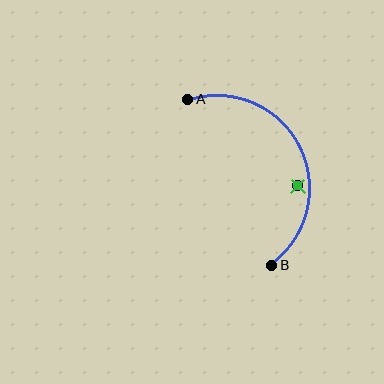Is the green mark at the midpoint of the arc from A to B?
No — the green mark does not lie on the arc at all. It sits slightly inside the curve.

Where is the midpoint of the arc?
The arc midpoint is the point on the curve farthest from the straight line joining A and B. It sits to the right of that line.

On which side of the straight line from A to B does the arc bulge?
The arc bulges to the right of the straight line connecting A and B.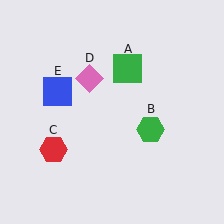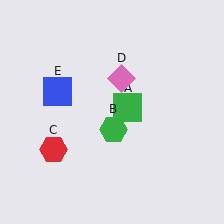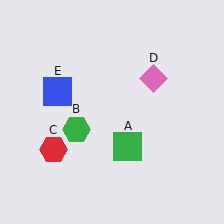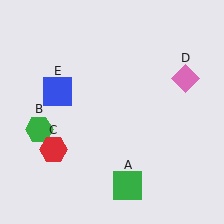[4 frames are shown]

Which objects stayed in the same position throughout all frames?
Red hexagon (object C) and blue square (object E) remained stationary.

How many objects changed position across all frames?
3 objects changed position: green square (object A), green hexagon (object B), pink diamond (object D).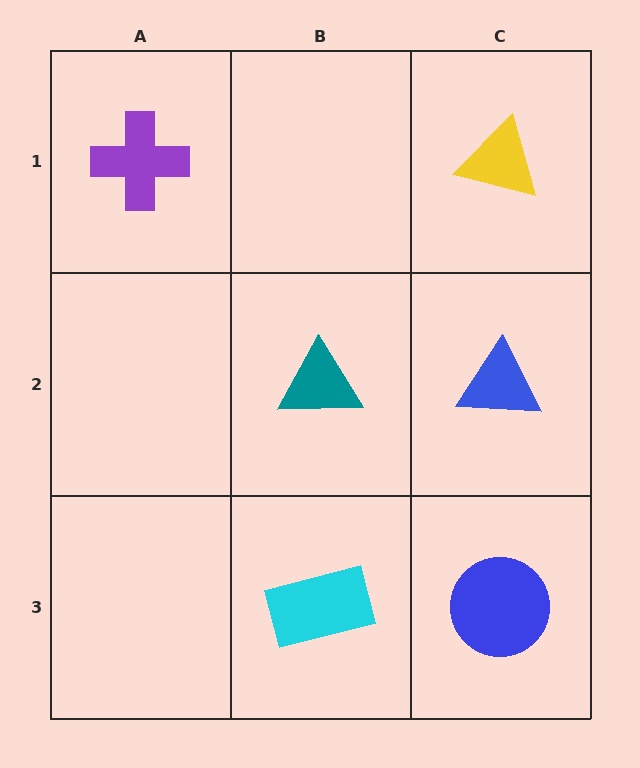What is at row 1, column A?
A purple cross.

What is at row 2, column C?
A blue triangle.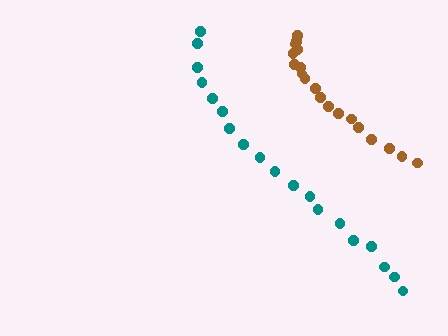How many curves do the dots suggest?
There are 2 distinct paths.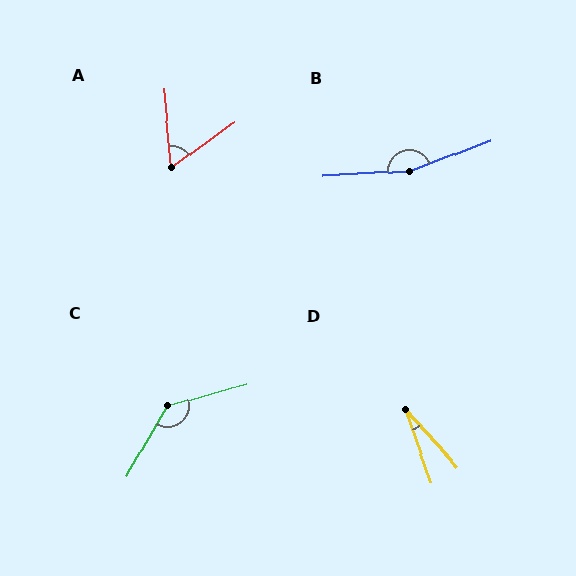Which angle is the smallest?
D, at approximately 22 degrees.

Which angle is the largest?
B, at approximately 162 degrees.